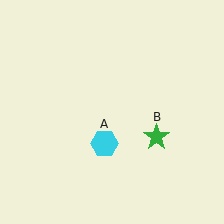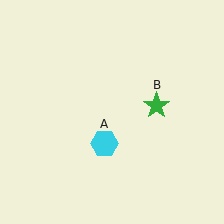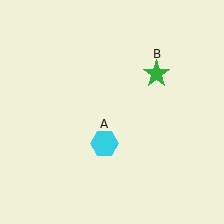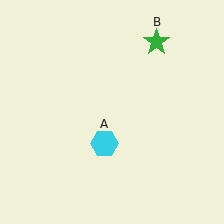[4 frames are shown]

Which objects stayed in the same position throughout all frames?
Cyan hexagon (object A) remained stationary.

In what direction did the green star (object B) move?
The green star (object B) moved up.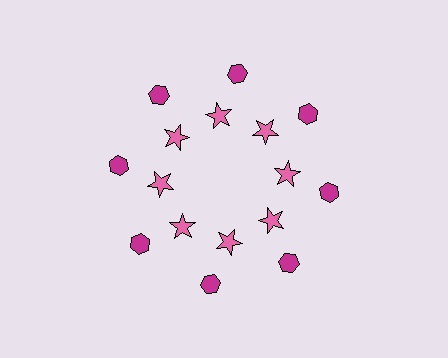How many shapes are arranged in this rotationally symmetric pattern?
There are 16 shapes, arranged in 8 groups of 2.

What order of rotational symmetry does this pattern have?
This pattern has 8-fold rotational symmetry.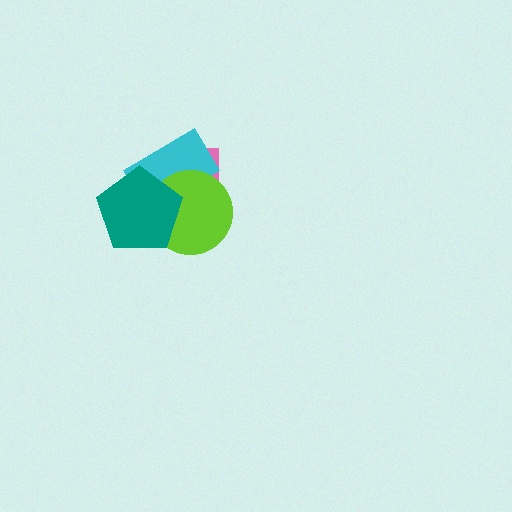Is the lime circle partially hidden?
Yes, it is partially covered by another shape.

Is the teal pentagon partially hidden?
No, no other shape covers it.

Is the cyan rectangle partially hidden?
Yes, it is partially covered by another shape.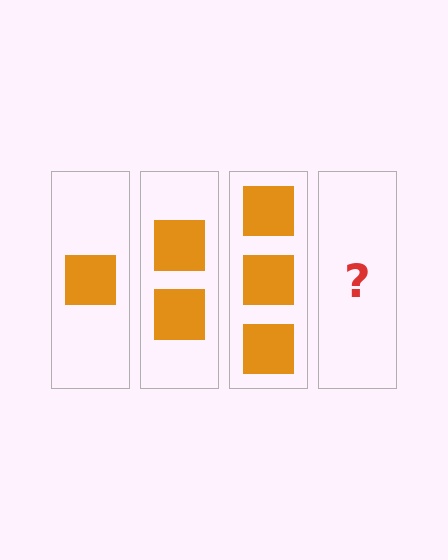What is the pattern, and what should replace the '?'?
The pattern is that each step adds one more square. The '?' should be 4 squares.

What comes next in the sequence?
The next element should be 4 squares.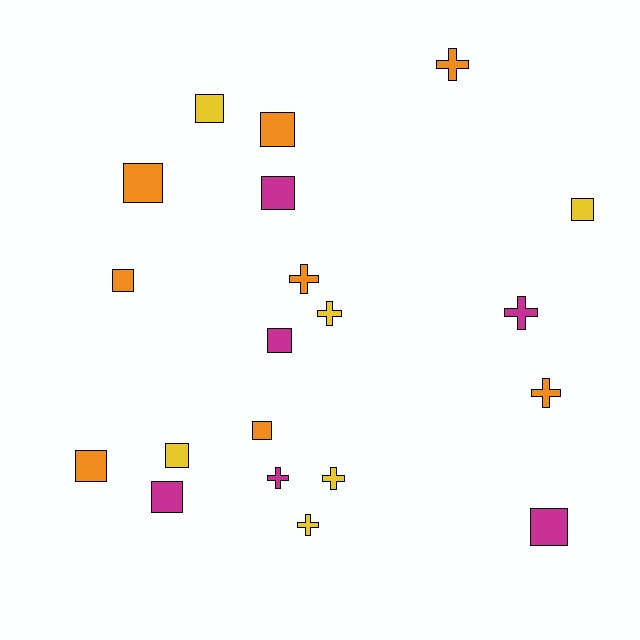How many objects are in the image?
There are 20 objects.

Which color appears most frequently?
Orange, with 8 objects.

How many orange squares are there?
There are 5 orange squares.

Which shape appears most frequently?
Square, with 12 objects.